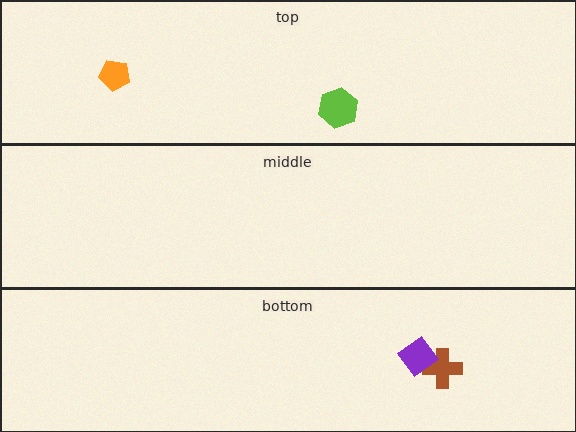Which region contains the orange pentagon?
The top region.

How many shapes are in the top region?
2.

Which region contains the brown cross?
The bottom region.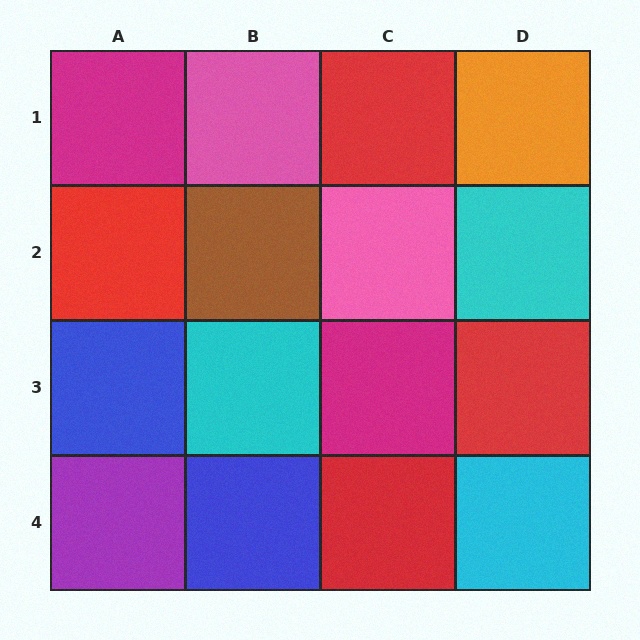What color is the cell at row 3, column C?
Magenta.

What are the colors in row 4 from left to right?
Purple, blue, red, cyan.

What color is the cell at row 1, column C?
Red.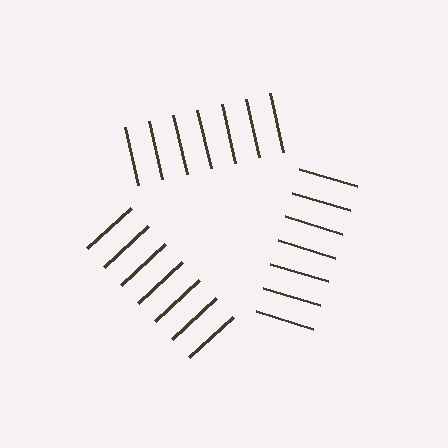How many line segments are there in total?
21 — 7 along each of the 3 edges.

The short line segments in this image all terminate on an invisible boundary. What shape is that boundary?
An illusory triangle — the line segments terminate on its edges but no continuous stroke is drawn.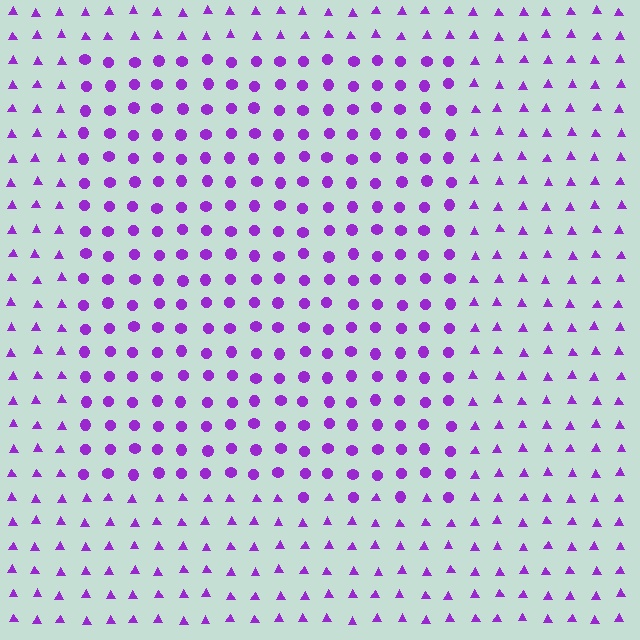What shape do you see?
I see a rectangle.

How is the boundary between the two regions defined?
The boundary is defined by a change in element shape: circles inside vs. triangles outside. All elements share the same color and spacing.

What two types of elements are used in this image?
The image uses circles inside the rectangle region and triangles outside it.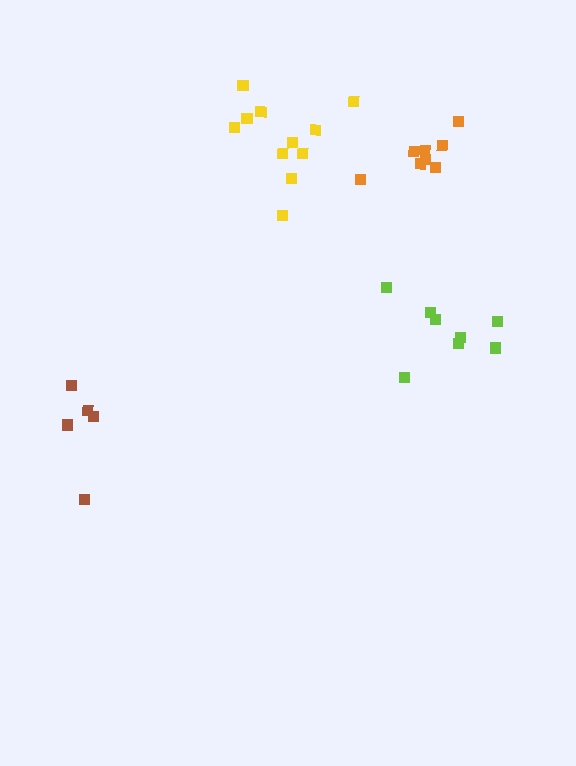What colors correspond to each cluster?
The clusters are colored: brown, yellow, orange, lime.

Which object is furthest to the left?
The brown cluster is leftmost.